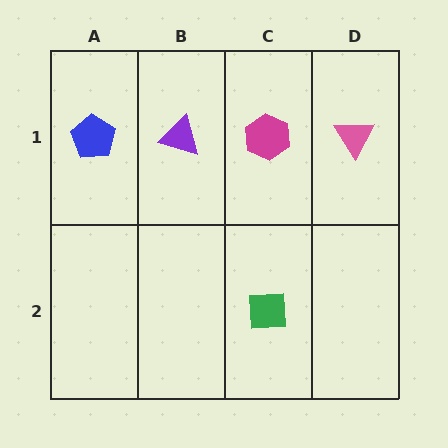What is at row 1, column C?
A magenta hexagon.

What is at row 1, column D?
A pink triangle.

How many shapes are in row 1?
4 shapes.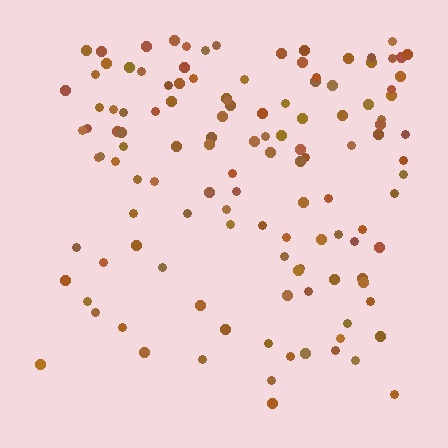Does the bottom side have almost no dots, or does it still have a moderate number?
Still a moderate number, just noticeably fewer than the top.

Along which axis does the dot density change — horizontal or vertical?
Vertical.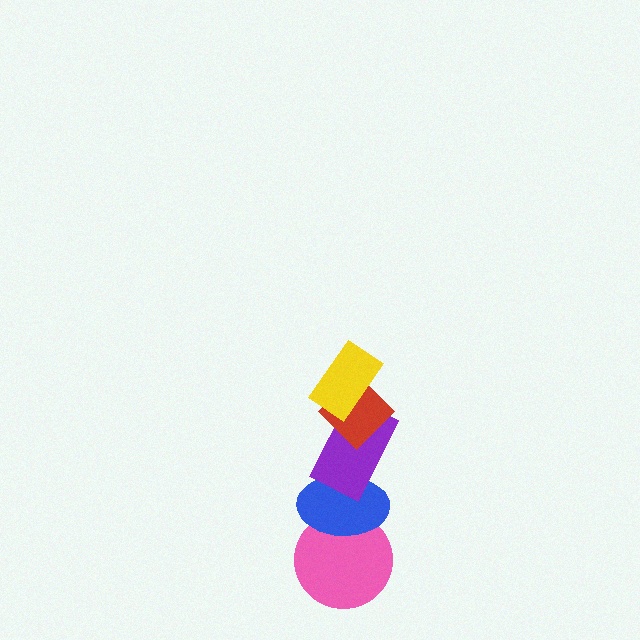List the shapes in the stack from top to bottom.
From top to bottom: the yellow rectangle, the red diamond, the purple rectangle, the blue ellipse, the pink circle.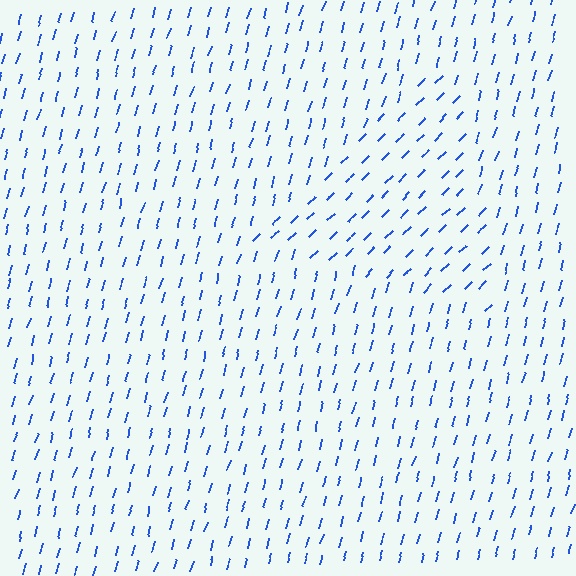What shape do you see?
I see a triangle.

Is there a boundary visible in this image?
Yes, there is a texture boundary formed by a change in line orientation.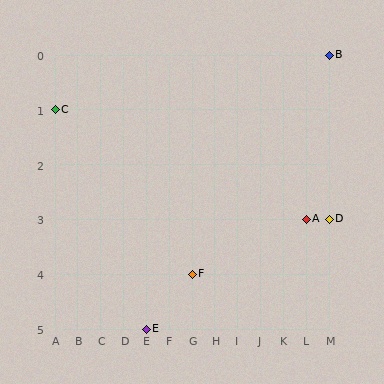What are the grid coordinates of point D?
Point D is at grid coordinates (M, 3).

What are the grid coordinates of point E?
Point E is at grid coordinates (E, 5).